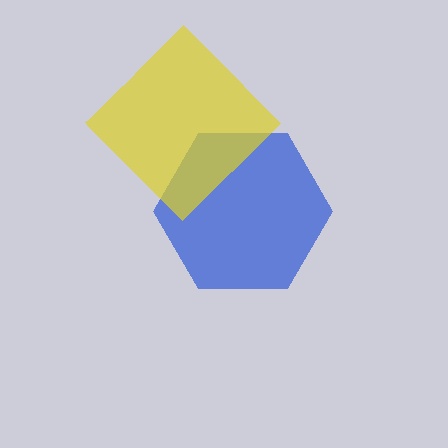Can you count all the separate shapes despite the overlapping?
Yes, there are 2 separate shapes.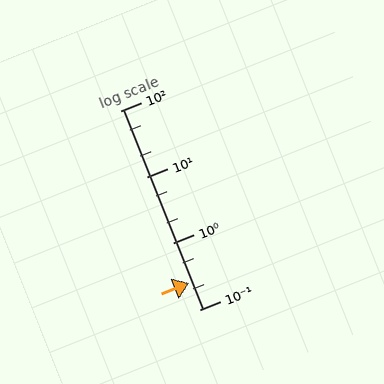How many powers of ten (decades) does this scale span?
The scale spans 3 decades, from 0.1 to 100.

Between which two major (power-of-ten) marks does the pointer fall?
The pointer is between 0.1 and 1.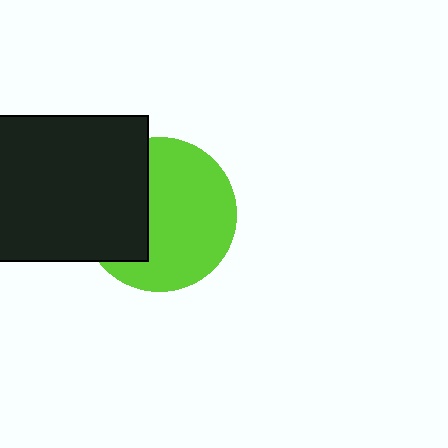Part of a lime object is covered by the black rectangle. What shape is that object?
It is a circle.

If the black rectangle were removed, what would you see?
You would see the complete lime circle.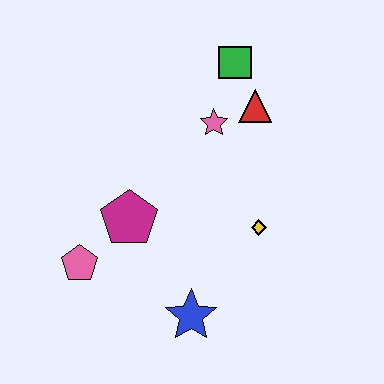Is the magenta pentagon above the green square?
No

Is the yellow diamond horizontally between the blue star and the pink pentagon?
No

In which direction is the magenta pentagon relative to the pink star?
The magenta pentagon is below the pink star.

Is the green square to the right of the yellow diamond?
No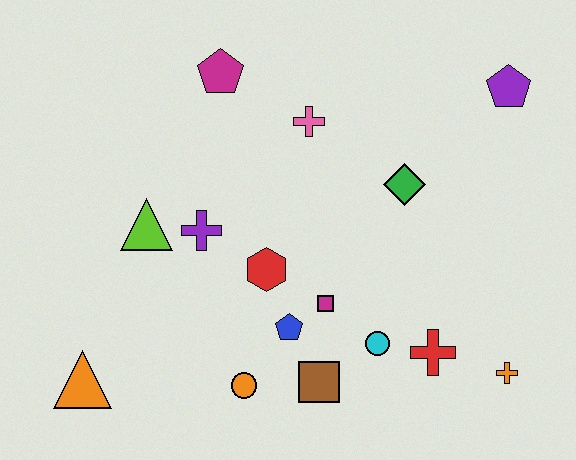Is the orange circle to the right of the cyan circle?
No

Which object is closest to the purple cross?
The lime triangle is closest to the purple cross.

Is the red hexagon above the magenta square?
Yes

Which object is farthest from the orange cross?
The orange triangle is farthest from the orange cross.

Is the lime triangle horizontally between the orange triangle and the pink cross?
Yes